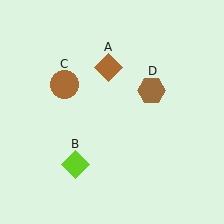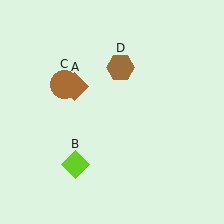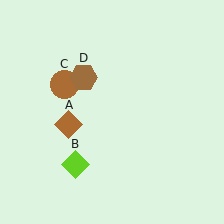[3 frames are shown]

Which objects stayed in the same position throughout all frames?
Lime diamond (object B) and brown circle (object C) remained stationary.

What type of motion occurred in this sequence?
The brown diamond (object A), brown hexagon (object D) rotated counterclockwise around the center of the scene.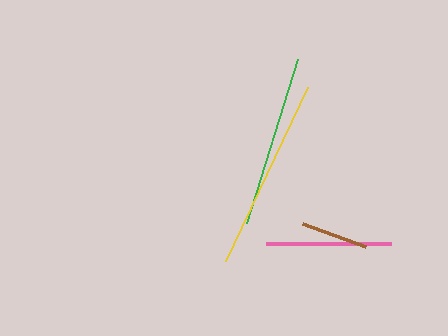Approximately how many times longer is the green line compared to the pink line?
The green line is approximately 1.4 times the length of the pink line.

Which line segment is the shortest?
The brown line is the shortest at approximately 67 pixels.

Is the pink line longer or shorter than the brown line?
The pink line is longer than the brown line.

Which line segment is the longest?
The yellow line is the longest at approximately 193 pixels.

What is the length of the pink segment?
The pink segment is approximately 125 pixels long.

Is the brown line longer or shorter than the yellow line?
The yellow line is longer than the brown line.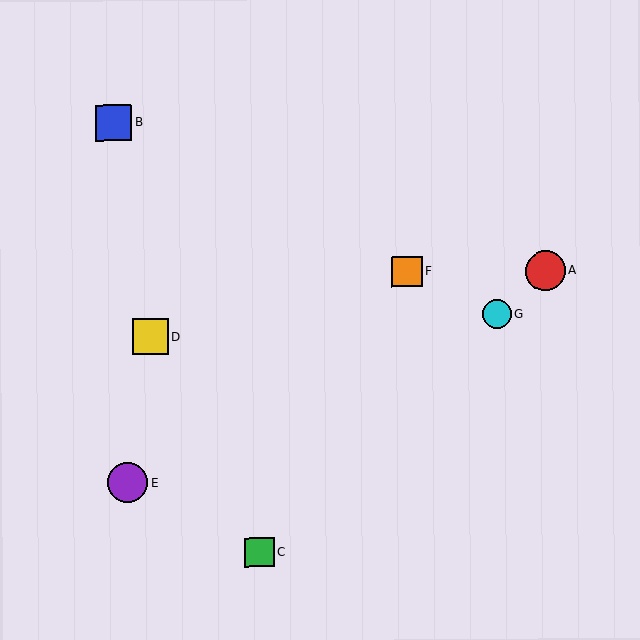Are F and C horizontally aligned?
No, F is at y≈272 and C is at y≈552.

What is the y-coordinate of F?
Object F is at y≈272.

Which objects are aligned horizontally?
Objects A, F are aligned horizontally.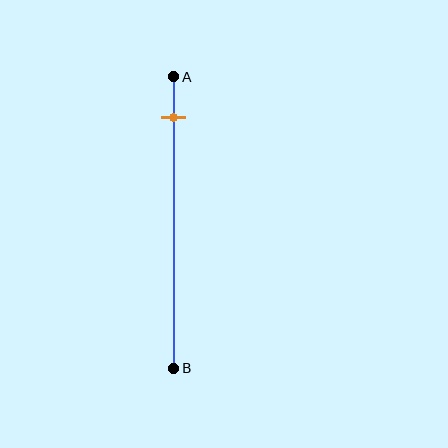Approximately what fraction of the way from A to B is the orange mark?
The orange mark is approximately 15% of the way from A to B.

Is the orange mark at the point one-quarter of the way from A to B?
No, the mark is at about 15% from A, not at the 25% one-quarter point.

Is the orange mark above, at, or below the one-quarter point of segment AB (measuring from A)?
The orange mark is above the one-quarter point of segment AB.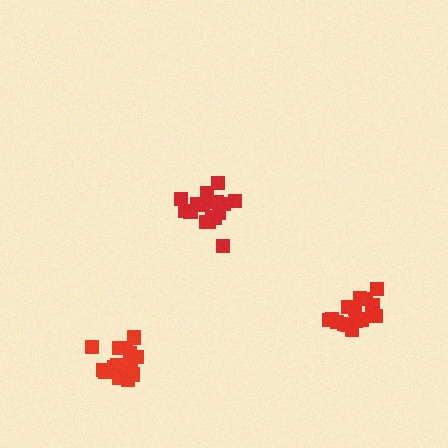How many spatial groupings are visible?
There are 3 spatial groupings.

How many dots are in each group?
Group 1: 16 dots, Group 2: 15 dots, Group 3: 17 dots (48 total).